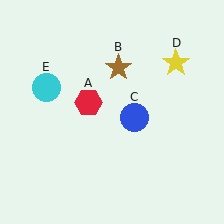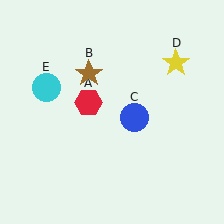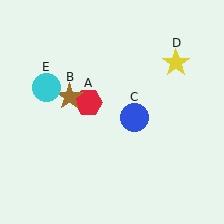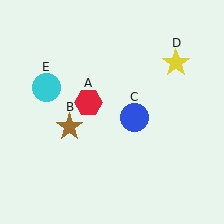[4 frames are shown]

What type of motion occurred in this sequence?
The brown star (object B) rotated counterclockwise around the center of the scene.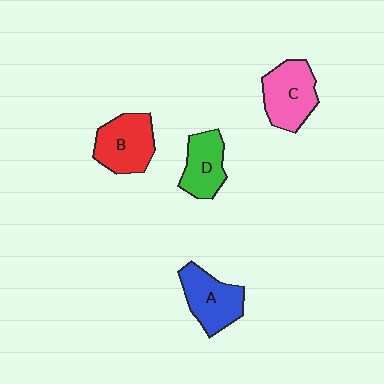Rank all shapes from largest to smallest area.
From largest to smallest: C (pink), B (red), A (blue), D (green).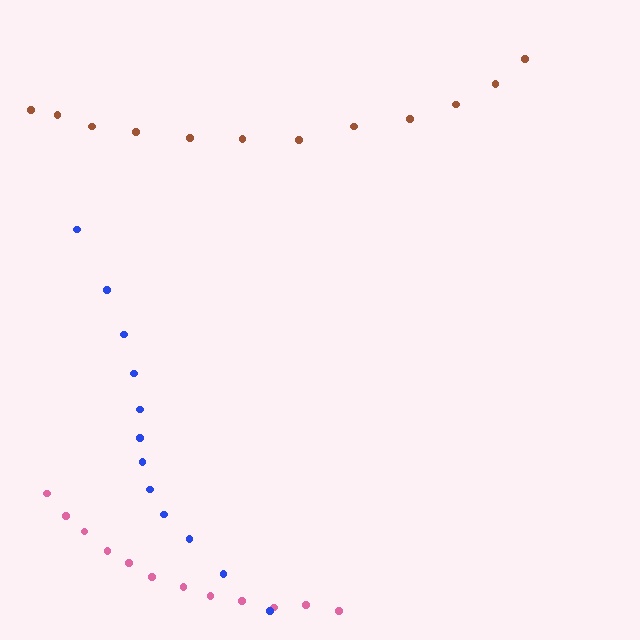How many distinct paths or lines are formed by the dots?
There are 3 distinct paths.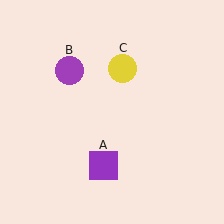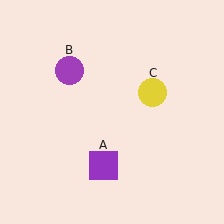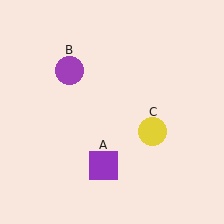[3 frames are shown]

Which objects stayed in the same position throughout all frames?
Purple square (object A) and purple circle (object B) remained stationary.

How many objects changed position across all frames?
1 object changed position: yellow circle (object C).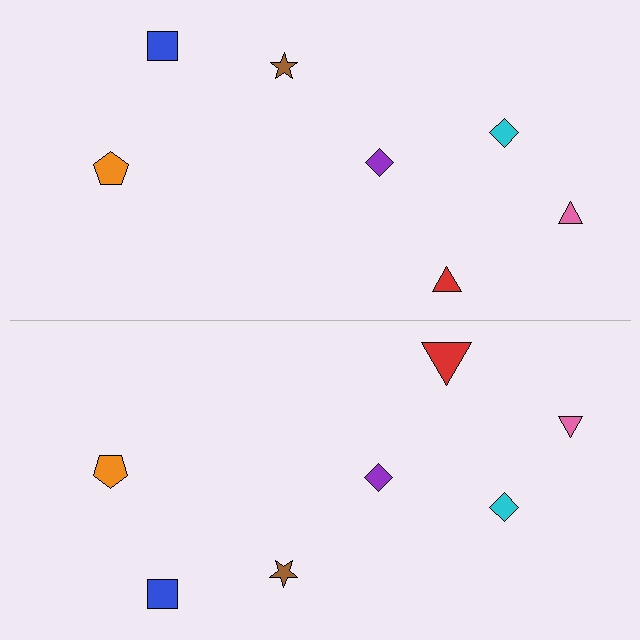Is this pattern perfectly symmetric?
No, the pattern is not perfectly symmetric. The red triangle on the bottom side has a different size than its mirror counterpart.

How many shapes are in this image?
There are 14 shapes in this image.